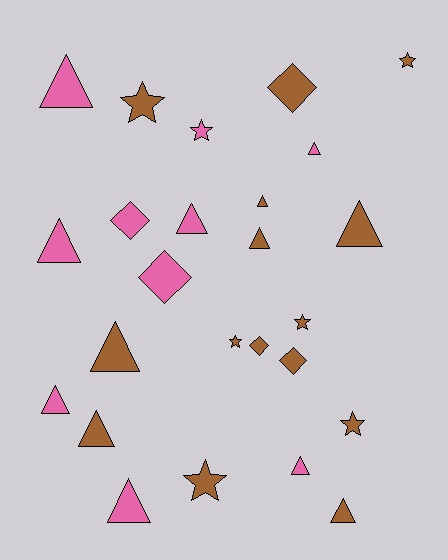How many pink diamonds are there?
There are 2 pink diamonds.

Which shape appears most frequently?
Triangle, with 13 objects.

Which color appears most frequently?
Brown, with 15 objects.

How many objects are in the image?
There are 25 objects.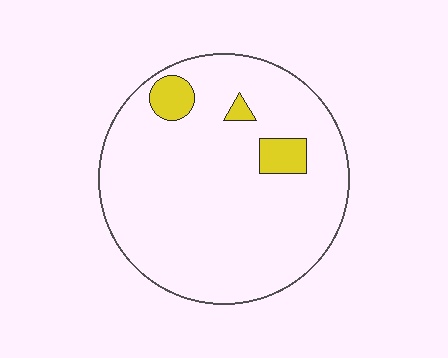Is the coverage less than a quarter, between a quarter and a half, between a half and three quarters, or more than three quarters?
Less than a quarter.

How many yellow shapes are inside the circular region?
3.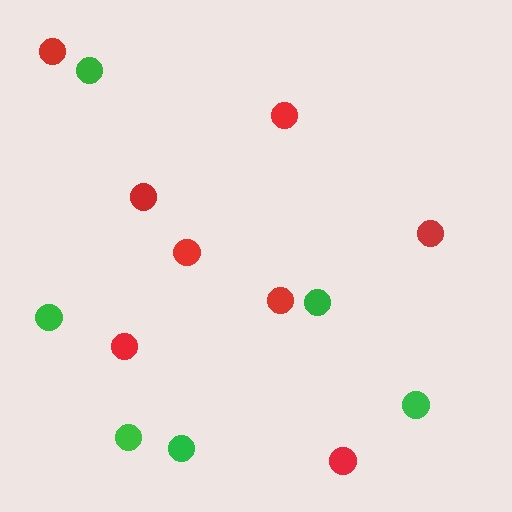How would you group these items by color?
There are 2 groups: one group of red circles (8) and one group of green circles (6).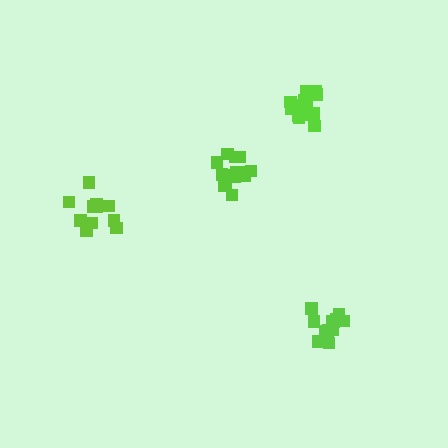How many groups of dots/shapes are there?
There are 4 groups.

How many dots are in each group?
Group 1: 14 dots, Group 2: 14 dots, Group 3: 13 dots, Group 4: 12 dots (53 total).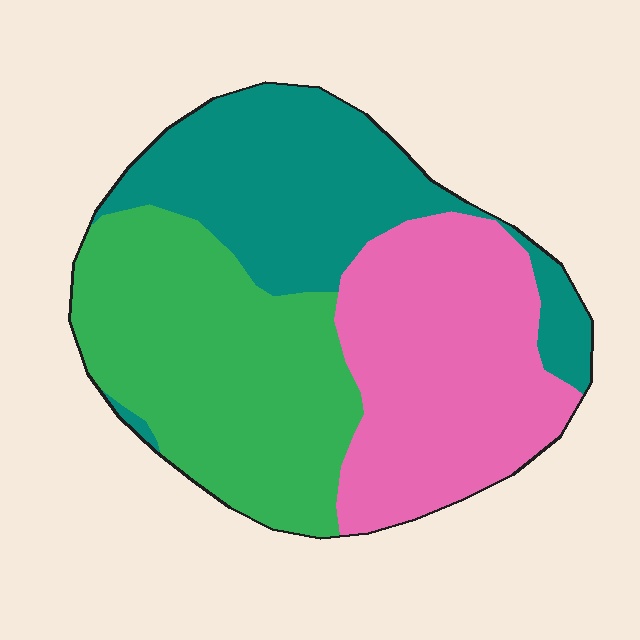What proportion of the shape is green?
Green takes up between a third and a half of the shape.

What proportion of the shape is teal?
Teal covers 30% of the shape.